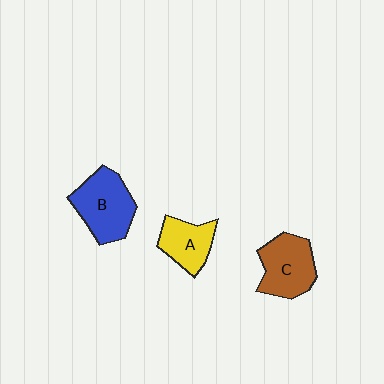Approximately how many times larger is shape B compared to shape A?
Approximately 1.5 times.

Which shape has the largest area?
Shape B (blue).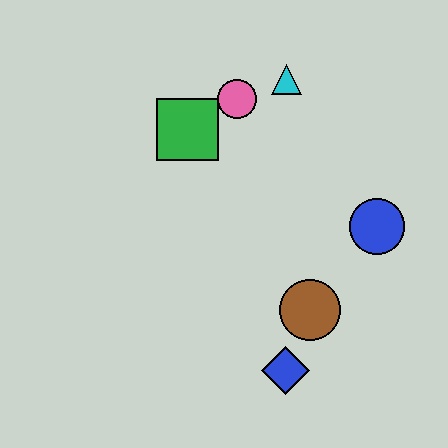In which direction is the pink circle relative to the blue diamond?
The pink circle is above the blue diamond.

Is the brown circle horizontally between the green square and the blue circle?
Yes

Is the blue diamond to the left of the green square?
No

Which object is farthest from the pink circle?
The blue diamond is farthest from the pink circle.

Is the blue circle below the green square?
Yes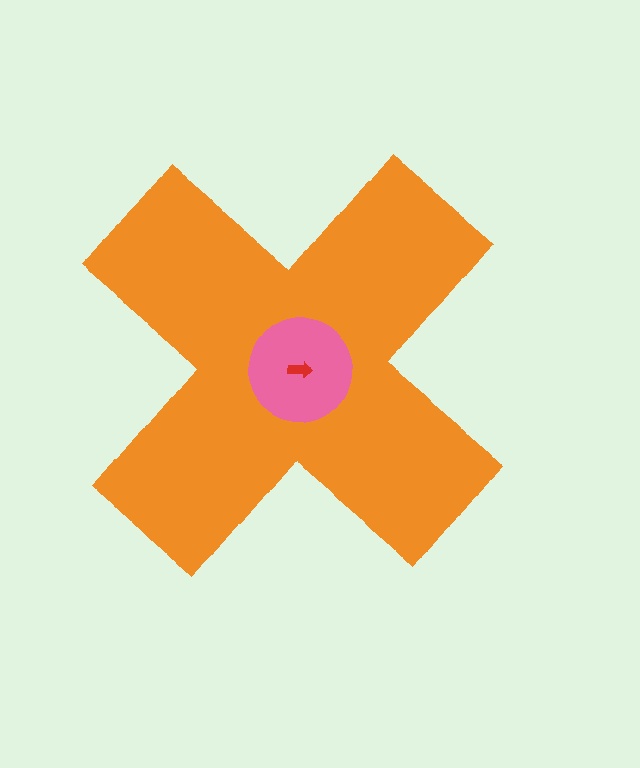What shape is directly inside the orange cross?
The pink circle.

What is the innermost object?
The red arrow.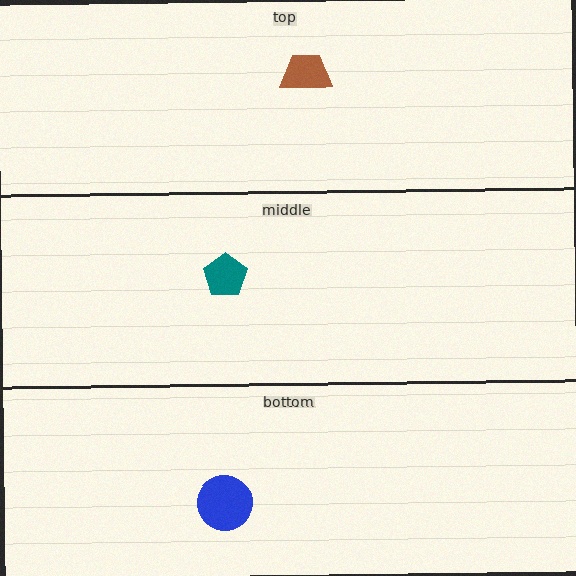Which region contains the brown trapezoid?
The top region.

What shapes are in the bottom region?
The blue circle.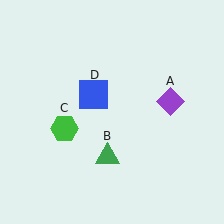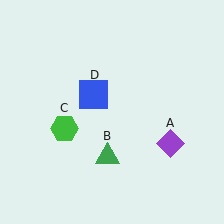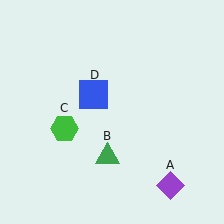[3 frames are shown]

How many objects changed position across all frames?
1 object changed position: purple diamond (object A).